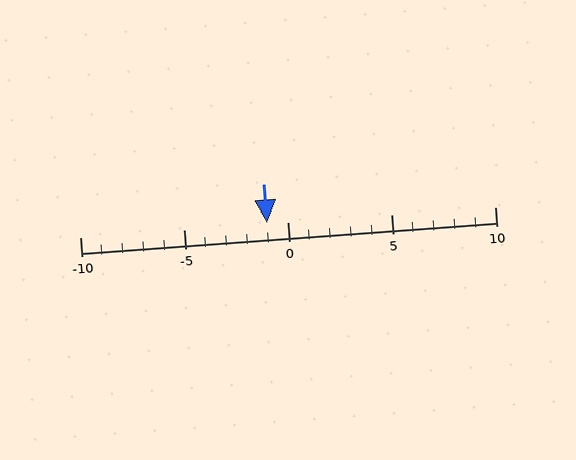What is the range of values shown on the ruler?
The ruler shows values from -10 to 10.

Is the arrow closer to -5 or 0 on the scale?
The arrow is closer to 0.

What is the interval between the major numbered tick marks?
The major tick marks are spaced 5 units apart.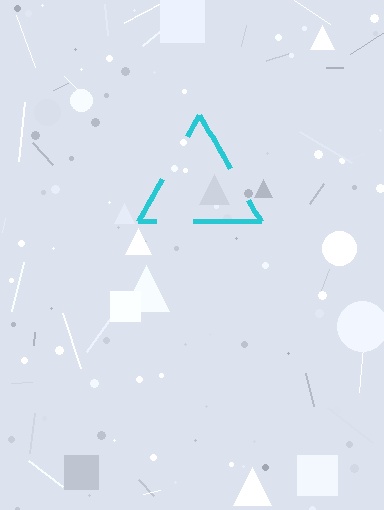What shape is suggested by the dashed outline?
The dashed outline suggests a triangle.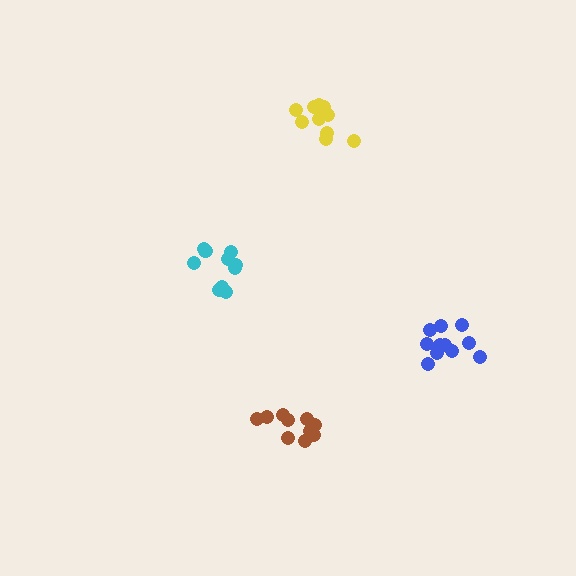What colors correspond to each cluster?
The clusters are colored: blue, yellow, cyan, brown.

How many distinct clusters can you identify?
There are 4 distinct clusters.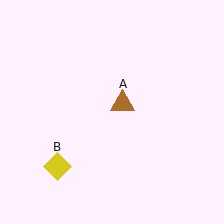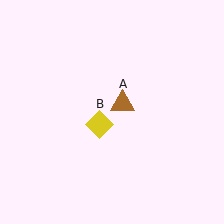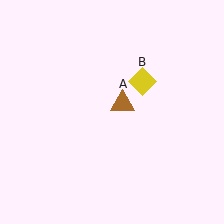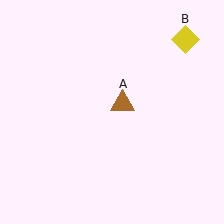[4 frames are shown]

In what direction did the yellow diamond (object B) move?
The yellow diamond (object B) moved up and to the right.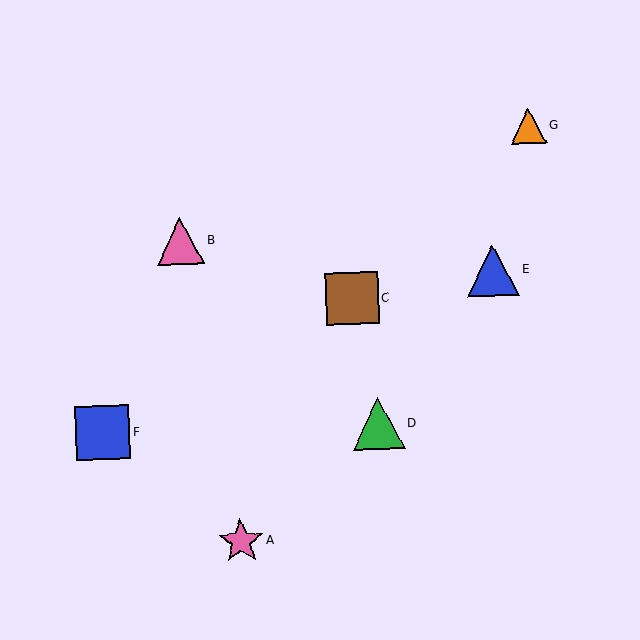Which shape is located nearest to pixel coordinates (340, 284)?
The brown square (labeled C) at (352, 298) is nearest to that location.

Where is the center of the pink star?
The center of the pink star is at (241, 541).